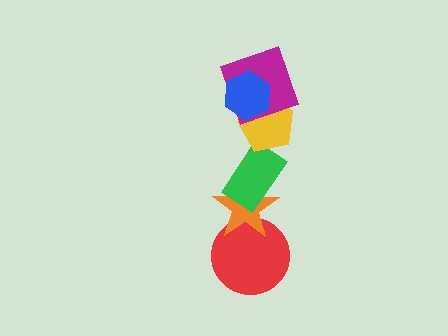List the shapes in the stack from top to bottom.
From top to bottom: the blue hexagon, the magenta square, the yellow pentagon, the green rectangle, the orange star, the red circle.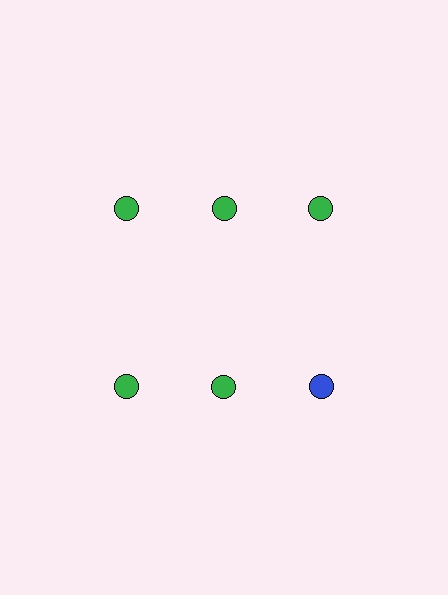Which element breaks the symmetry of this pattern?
The blue circle in the second row, center column breaks the symmetry. All other shapes are green circles.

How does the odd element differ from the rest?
It has a different color: blue instead of green.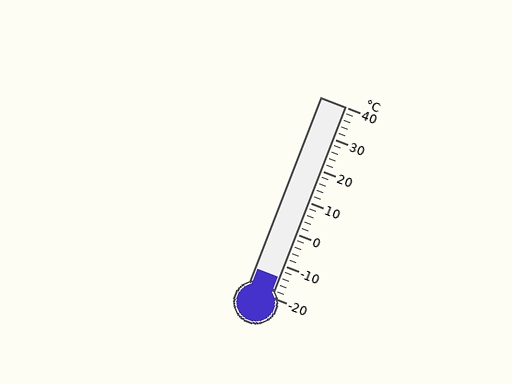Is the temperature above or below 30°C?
The temperature is below 30°C.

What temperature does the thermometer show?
The thermometer shows approximately -14°C.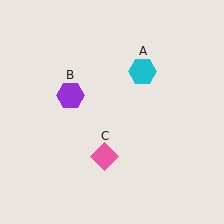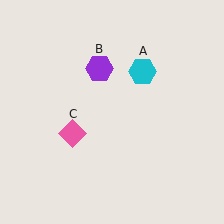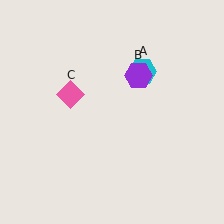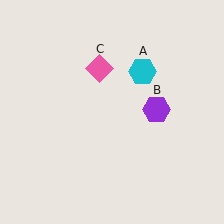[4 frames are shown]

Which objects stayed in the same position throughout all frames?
Cyan hexagon (object A) remained stationary.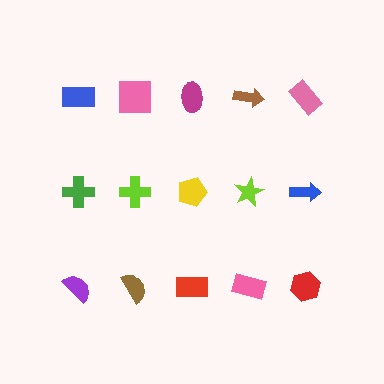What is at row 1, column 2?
A pink square.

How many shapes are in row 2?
5 shapes.